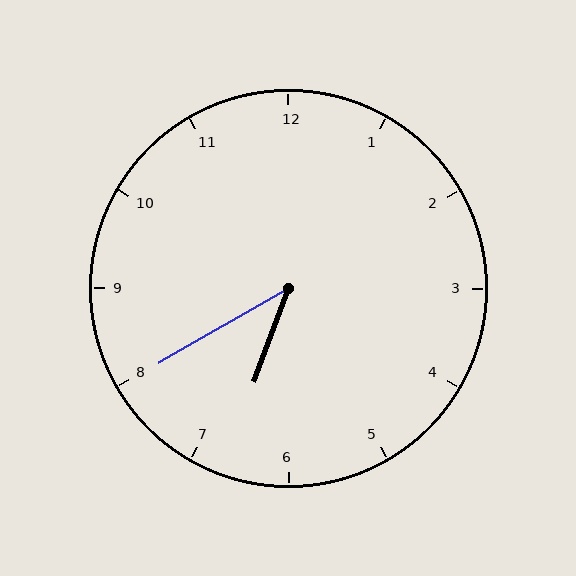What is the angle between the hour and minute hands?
Approximately 40 degrees.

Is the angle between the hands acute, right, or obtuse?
It is acute.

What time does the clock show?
6:40.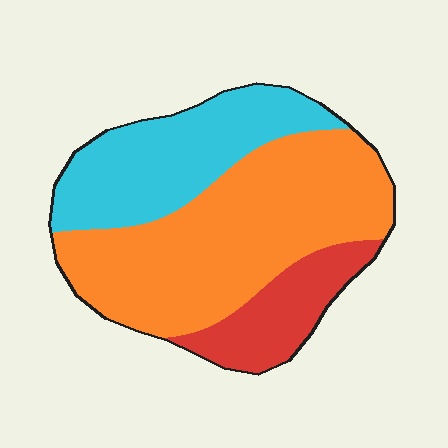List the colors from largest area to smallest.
From largest to smallest: orange, cyan, red.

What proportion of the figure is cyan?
Cyan covers about 30% of the figure.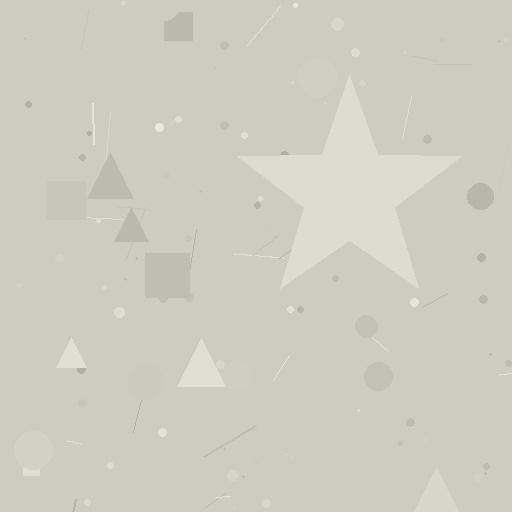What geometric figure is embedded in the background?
A star is embedded in the background.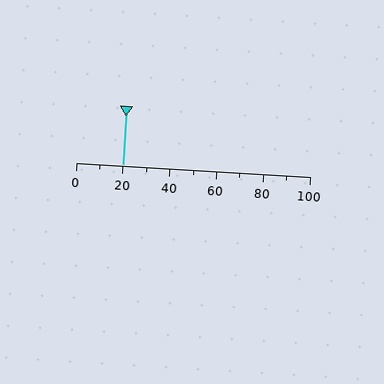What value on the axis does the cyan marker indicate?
The marker indicates approximately 20.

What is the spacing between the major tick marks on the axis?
The major ticks are spaced 20 apart.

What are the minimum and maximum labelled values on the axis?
The axis runs from 0 to 100.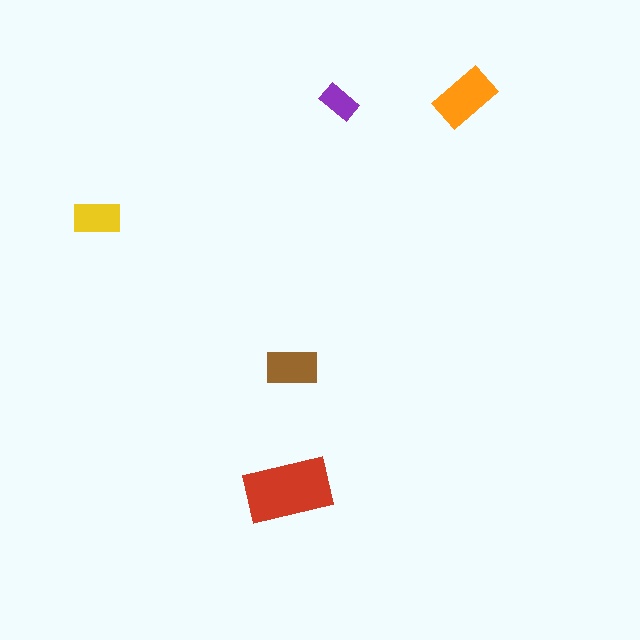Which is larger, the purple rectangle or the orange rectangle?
The orange one.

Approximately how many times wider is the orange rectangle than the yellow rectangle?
About 1.5 times wider.